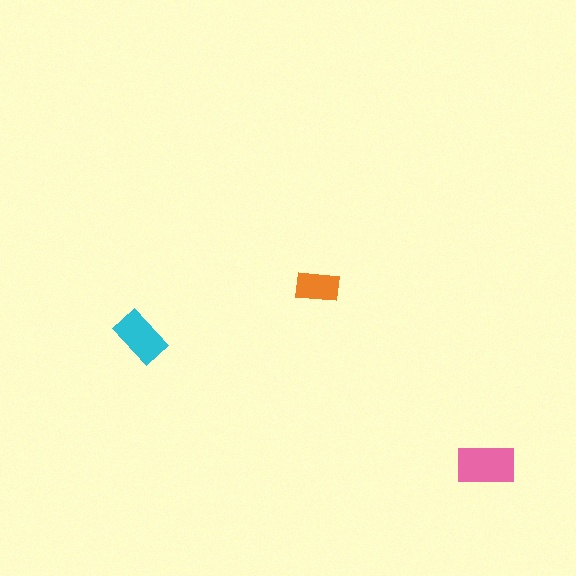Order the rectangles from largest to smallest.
the pink one, the cyan one, the orange one.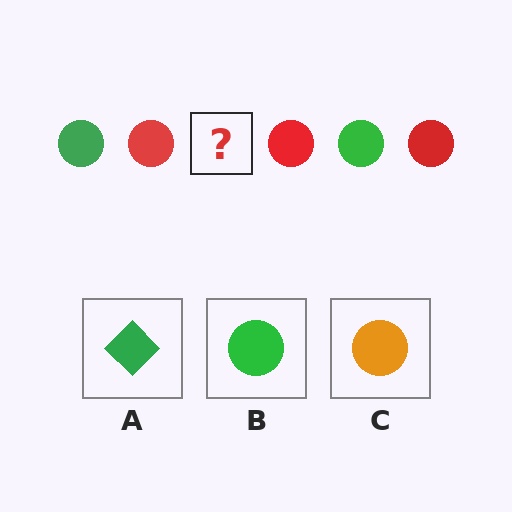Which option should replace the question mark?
Option B.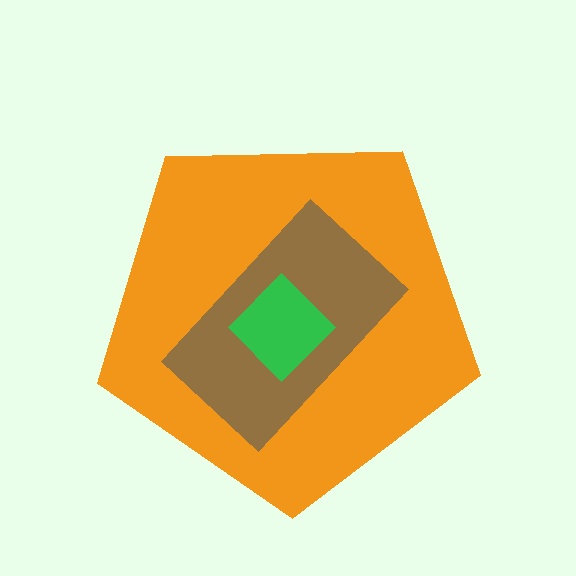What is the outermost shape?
The orange pentagon.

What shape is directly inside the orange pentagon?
The brown rectangle.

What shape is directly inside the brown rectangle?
The green diamond.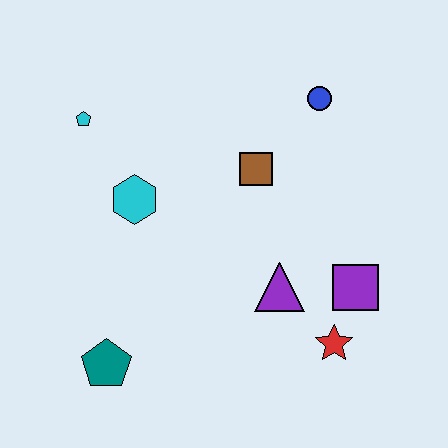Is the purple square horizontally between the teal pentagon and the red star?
No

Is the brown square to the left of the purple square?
Yes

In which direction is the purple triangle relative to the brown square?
The purple triangle is below the brown square.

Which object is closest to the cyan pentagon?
The cyan hexagon is closest to the cyan pentagon.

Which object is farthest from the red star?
The cyan pentagon is farthest from the red star.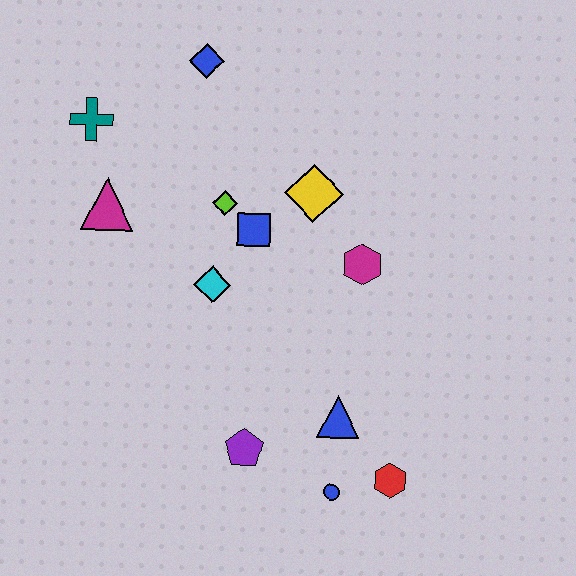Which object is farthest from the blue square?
The red hexagon is farthest from the blue square.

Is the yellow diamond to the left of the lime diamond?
No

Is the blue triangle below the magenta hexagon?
Yes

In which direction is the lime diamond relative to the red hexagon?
The lime diamond is above the red hexagon.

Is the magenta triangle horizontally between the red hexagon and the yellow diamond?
No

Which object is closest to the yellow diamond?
The blue square is closest to the yellow diamond.